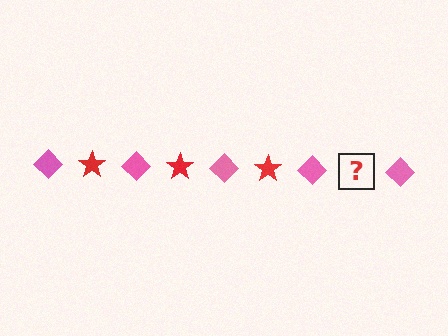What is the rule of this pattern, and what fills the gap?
The rule is that the pattern alternates between pink diamond and red star. The gap should be filled with a red star.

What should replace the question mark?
The question mark should be replaced with a red star.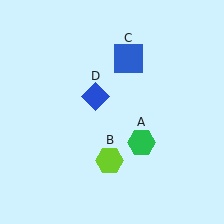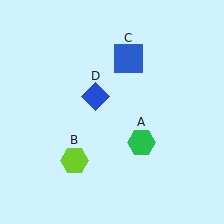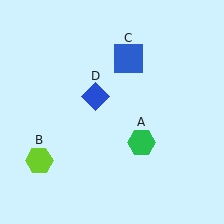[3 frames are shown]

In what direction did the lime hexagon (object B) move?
The lime hexagon (object B) moved left.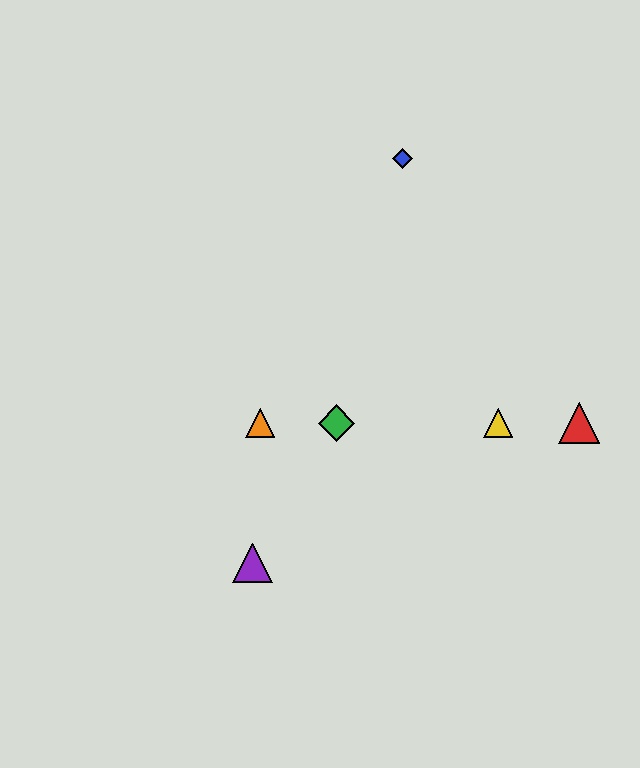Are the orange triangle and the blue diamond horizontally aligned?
No, the orange triangle is at y≈423 and the blue diamond is at y≈158.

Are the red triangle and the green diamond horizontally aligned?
Yes, both are at y≈423.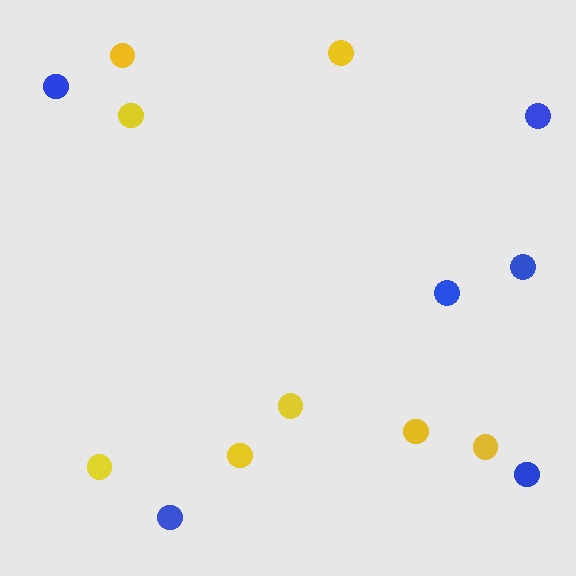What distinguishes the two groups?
There are 2 groups: one group of yellow circles (8) and one group of blue circles (6).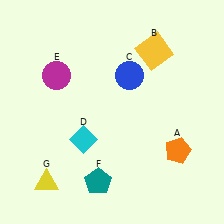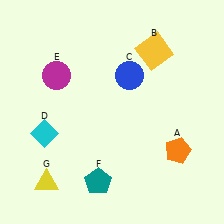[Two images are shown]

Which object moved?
The cyan diamond (D) moved left.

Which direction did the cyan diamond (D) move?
The cyan diamond (D) moved left.